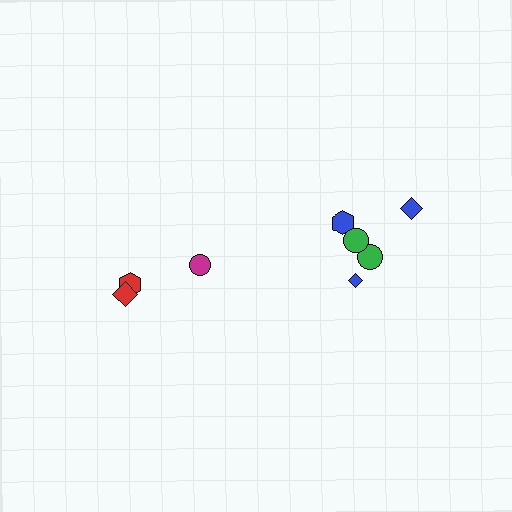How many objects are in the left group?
There are 3 objects.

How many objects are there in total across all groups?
There are 8 objects.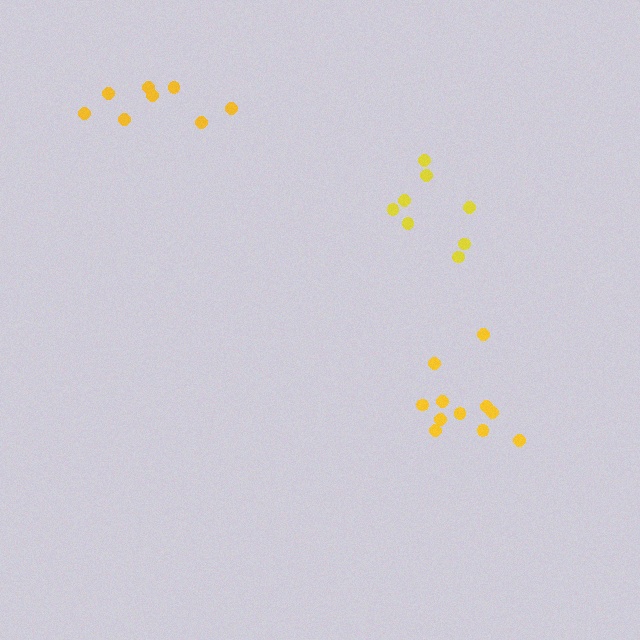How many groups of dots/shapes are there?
There are 3 groups.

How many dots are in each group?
Group 1: 8 dots, Group 2: 11 dots, Group 3: 8 dots (27 total).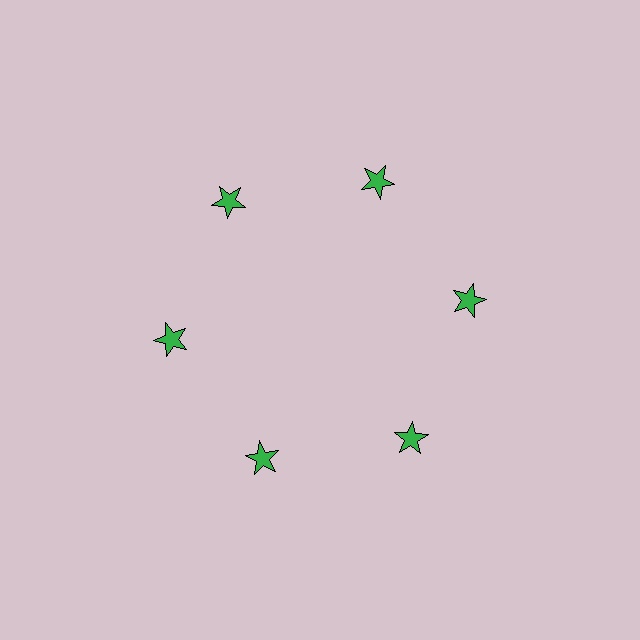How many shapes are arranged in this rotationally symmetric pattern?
There are 6 shapes, arranged in 6 groups of 1.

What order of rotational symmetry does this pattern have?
This pattern has 6-fold rotational symmetry.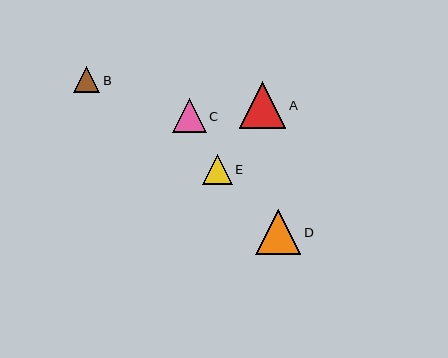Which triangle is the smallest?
Triangle B is the smallest with a size of approximately 26 pixels.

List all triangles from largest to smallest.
From largest to smallest: A, D, C, E, B.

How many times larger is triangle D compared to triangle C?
Triangle D is approximately 1.3 times the size of triangle C.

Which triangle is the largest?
Triangle A is the largest with a size of approximately 47 pixels.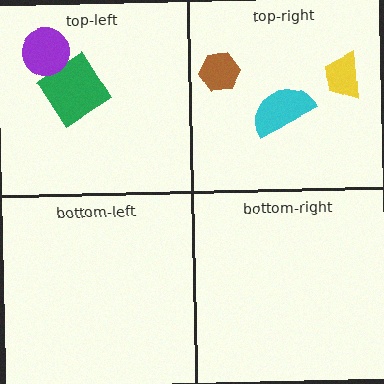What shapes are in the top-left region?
The green diamond, the purple circle.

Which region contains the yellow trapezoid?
The top-right region.